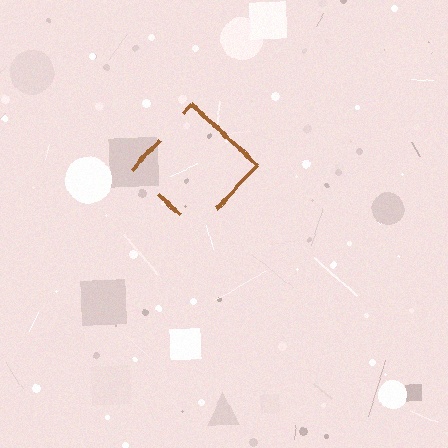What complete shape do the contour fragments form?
The contour fragments form a diamond.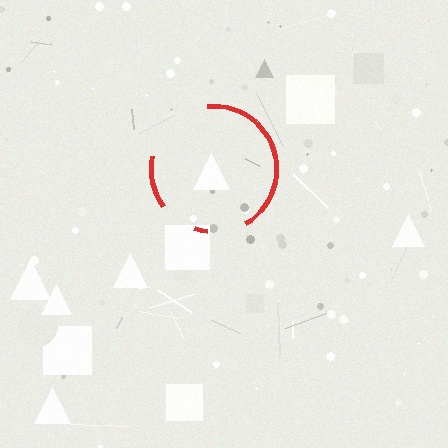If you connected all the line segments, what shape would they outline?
They would outline a circle.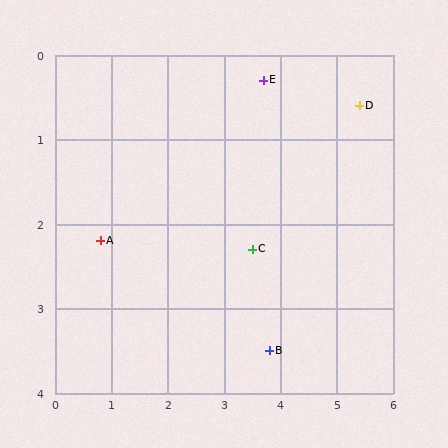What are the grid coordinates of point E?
Point E is at approximately (3.7, 0.3).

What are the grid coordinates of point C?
Point C is at approximately (3.5, 2.3).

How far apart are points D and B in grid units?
Points D and B are about 3.3 grid units apart.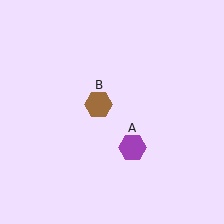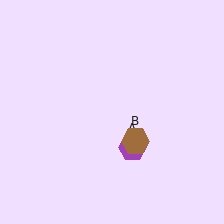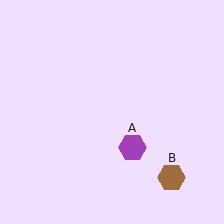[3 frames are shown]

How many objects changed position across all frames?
1 object changed position: brown hexagon (object B).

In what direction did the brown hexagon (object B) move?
The brown hexagon (object B) moved down and to the right.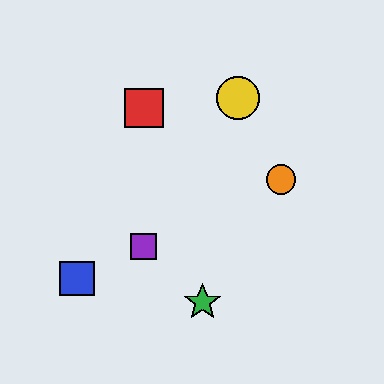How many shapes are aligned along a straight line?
3 shapes (the blue square, the purple square, the orange circle) are aligned along a straight line.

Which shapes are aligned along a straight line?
The blue square, the purple square, the orange circle are aligned along a straight line.